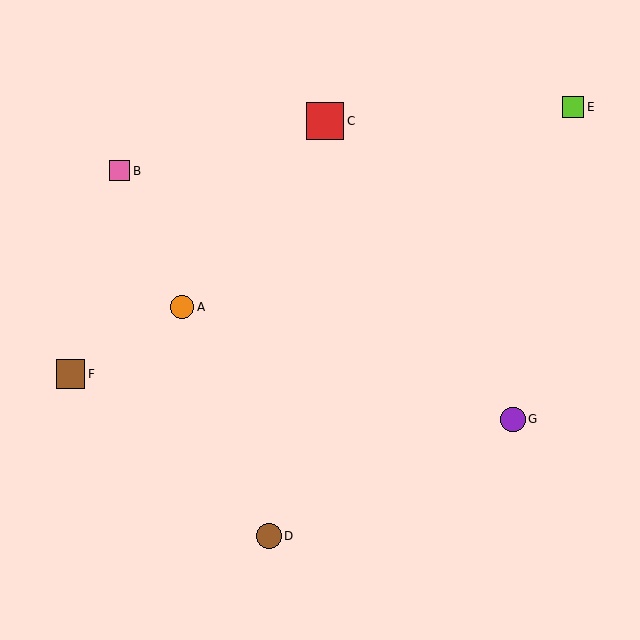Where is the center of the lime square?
The center of the lime square is at (573, 107).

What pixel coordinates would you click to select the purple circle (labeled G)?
Click at (513, 419) to select the purple circle G.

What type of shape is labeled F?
Shape F is a brown square.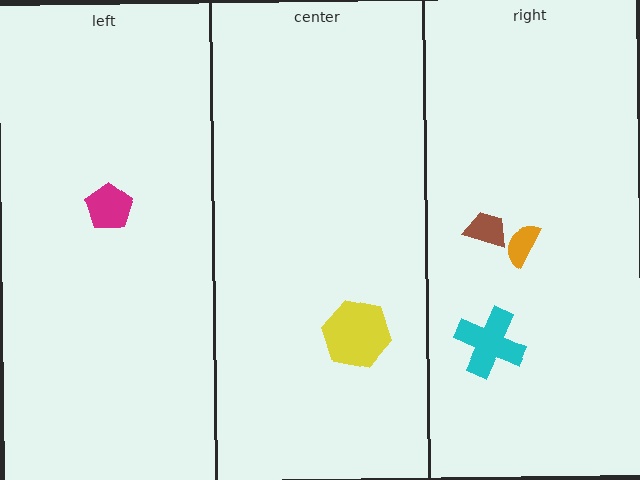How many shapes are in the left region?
1.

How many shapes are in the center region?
1.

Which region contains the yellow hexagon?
The center region.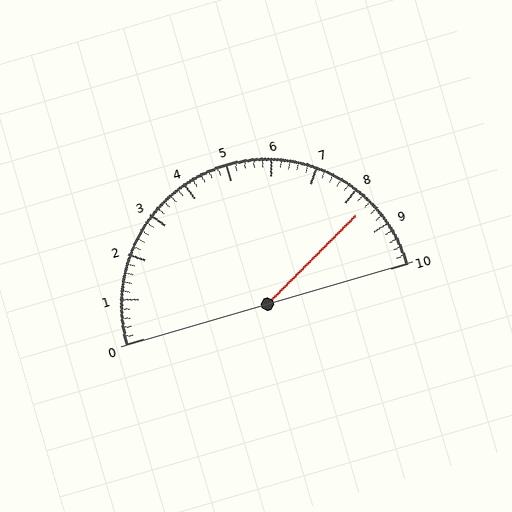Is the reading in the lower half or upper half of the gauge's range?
The reading is in the upper half of the range (0 to 10).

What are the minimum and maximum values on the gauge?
The gauge ranges from 0 to 10.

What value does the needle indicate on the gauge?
The needle indicates approximately 8.4.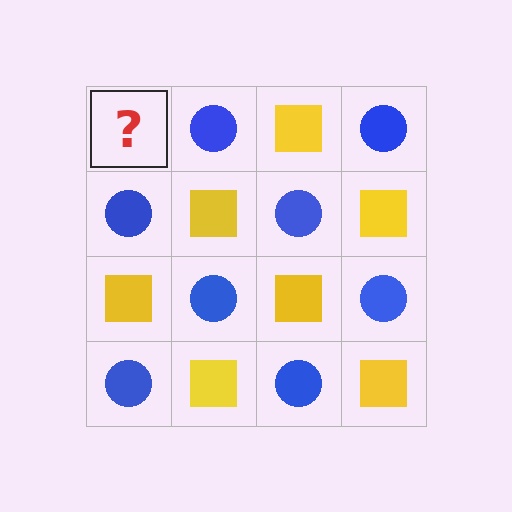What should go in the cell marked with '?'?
The missing cell should contain a yellow square.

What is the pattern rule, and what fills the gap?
The rule is that it alternates yellow square and blue circle in a checkerboard pattern. The gap should be filled with a yellow square.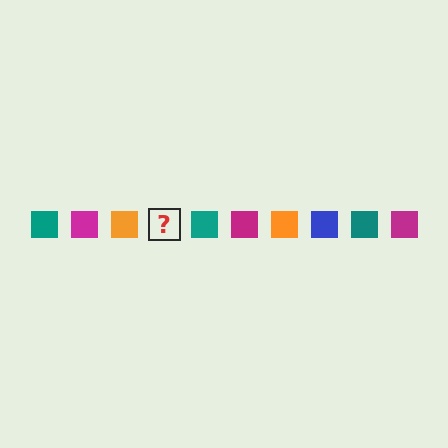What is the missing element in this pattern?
The missing element is a blue square.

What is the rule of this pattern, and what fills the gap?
The rule is that the pattern cycles through teal, magenta, orange, blue squares. The gap should be filled with a blue square.